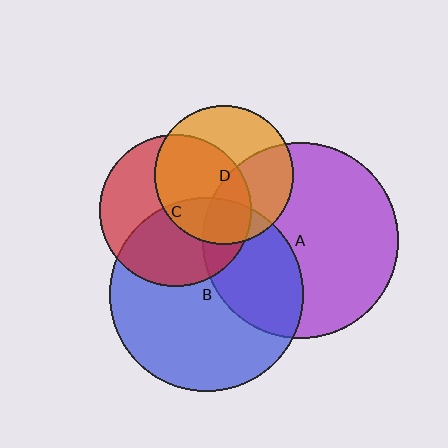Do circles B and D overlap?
Yes.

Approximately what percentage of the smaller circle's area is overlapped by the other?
Approximately 25%.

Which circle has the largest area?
Circle A (purple).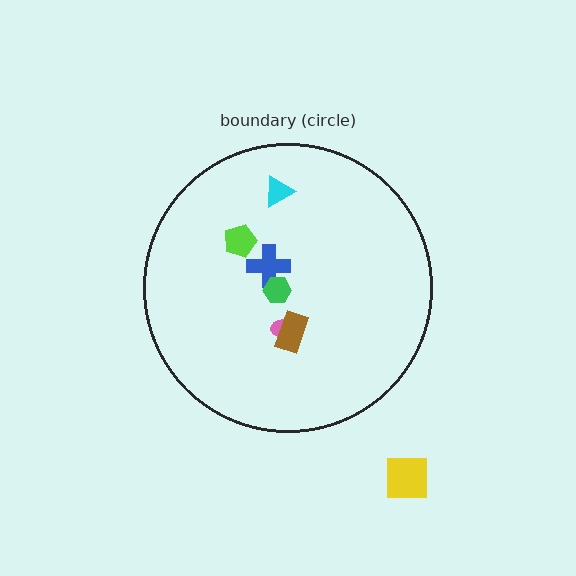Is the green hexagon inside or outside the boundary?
Inside.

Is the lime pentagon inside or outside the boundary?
Inside.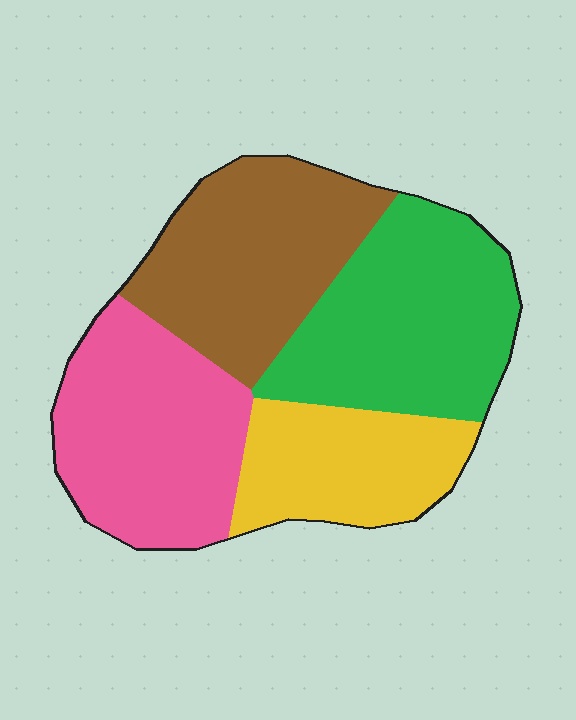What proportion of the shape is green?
Green takes up about one quarter (1/4) of the shape.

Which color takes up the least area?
Yellow, at roughly 20%.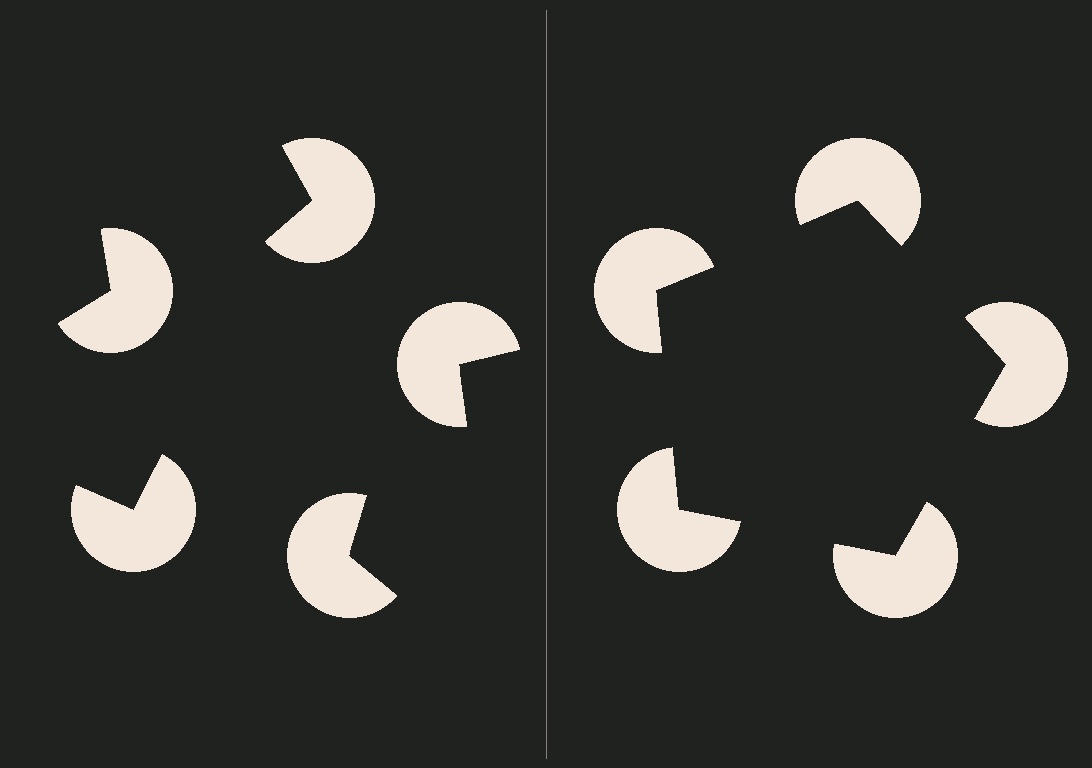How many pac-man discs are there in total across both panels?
10 — 5 on each side.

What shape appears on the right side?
An illusory pentagon.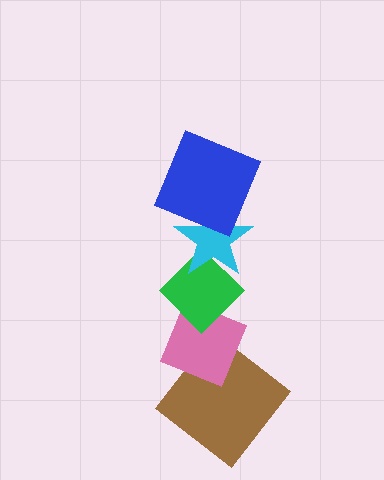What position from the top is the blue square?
The blue square is 1st from the top.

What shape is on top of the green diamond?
The cyan star is on top of the green diamond.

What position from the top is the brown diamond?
The brown diamond is 5th from the top.